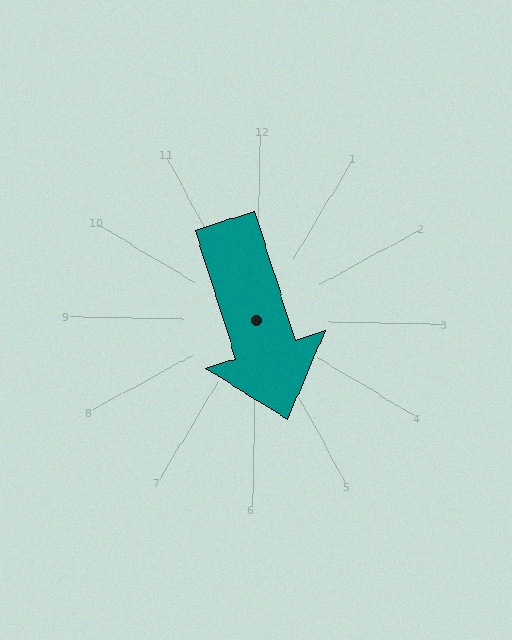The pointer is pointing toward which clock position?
Roughly 5 o'clock.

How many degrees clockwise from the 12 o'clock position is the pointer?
Approximately 161 degrees.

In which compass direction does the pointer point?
South.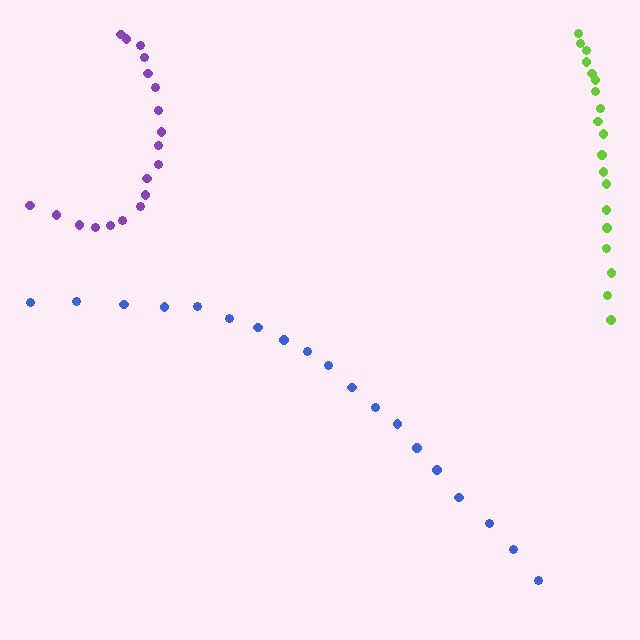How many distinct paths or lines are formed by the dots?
There are 3 distinct paths.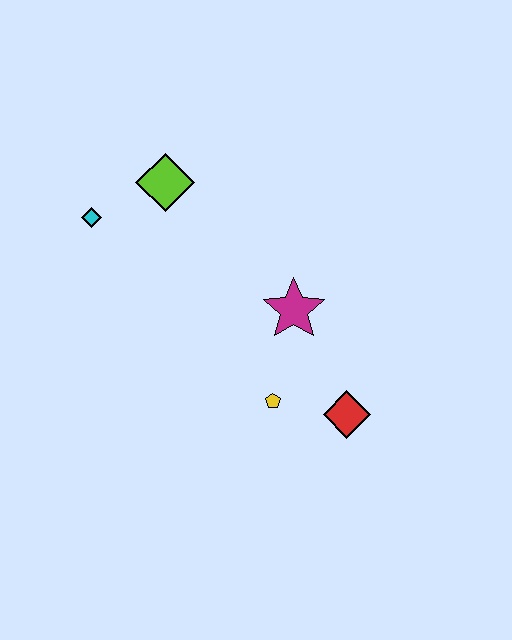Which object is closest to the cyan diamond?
The lime diamond is closest to the cyan diamond.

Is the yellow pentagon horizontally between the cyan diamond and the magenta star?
Yes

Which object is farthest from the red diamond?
The cyan diamond is farthest from the red diamond.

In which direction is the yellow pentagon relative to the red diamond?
The yellow pentagon is to the left of the red diamond.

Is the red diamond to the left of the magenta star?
No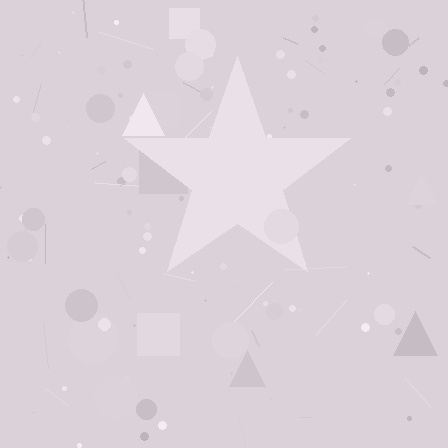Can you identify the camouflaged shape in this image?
The camouflaged shape is a star.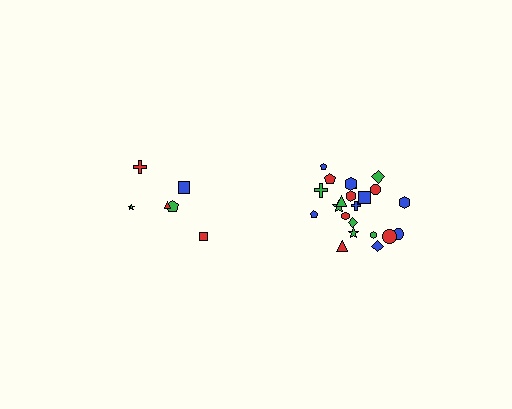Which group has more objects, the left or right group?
The right group.